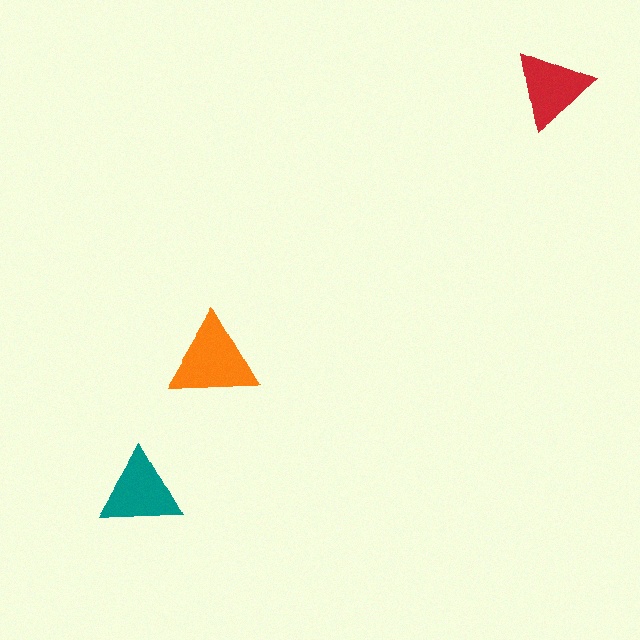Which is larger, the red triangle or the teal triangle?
The teal one.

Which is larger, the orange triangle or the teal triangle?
The orange one.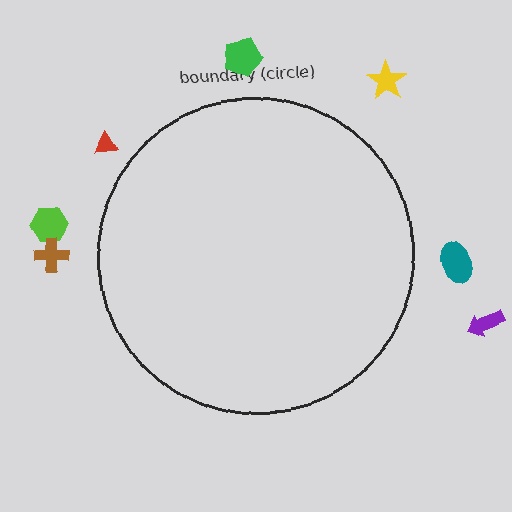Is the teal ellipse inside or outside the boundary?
Outside.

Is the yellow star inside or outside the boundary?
Outside.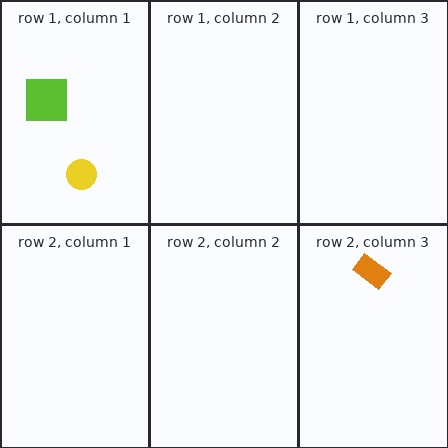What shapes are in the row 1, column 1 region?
The lime square, the yellow circle.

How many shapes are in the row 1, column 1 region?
2.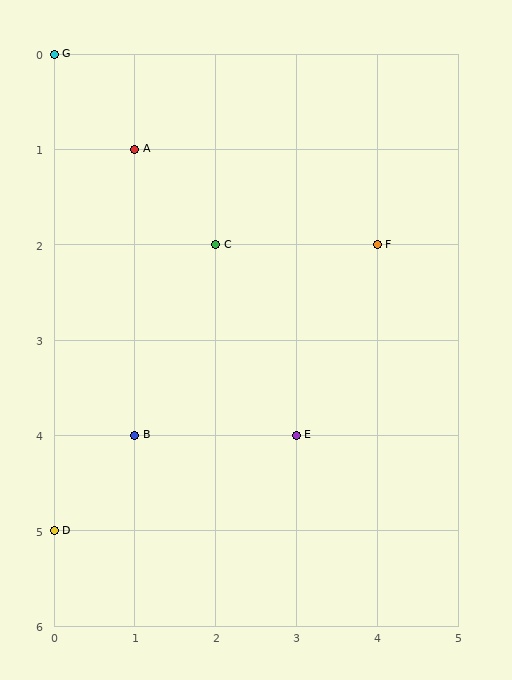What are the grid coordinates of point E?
Point E is at grid coordinates (3, 4).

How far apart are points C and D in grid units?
Points C and D are 2 columns and 3 rows apart (about 3.6 grid units diagonally).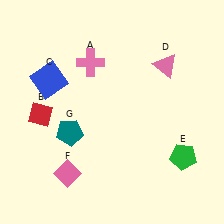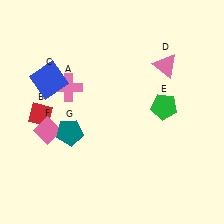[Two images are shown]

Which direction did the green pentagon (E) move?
The green pentagon (E) moved up.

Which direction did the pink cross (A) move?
The pink cross (A) moved down.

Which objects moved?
The objects that moved are: the pink cross (A), the green pentagon (E), the pink diamond (F).